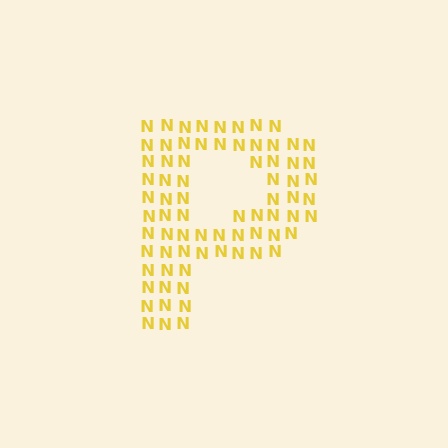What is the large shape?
The large shape is the letter P.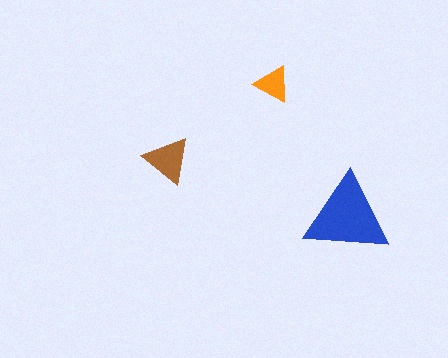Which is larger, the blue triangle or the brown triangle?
The blue one.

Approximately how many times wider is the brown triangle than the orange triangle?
About 1.5 times wider.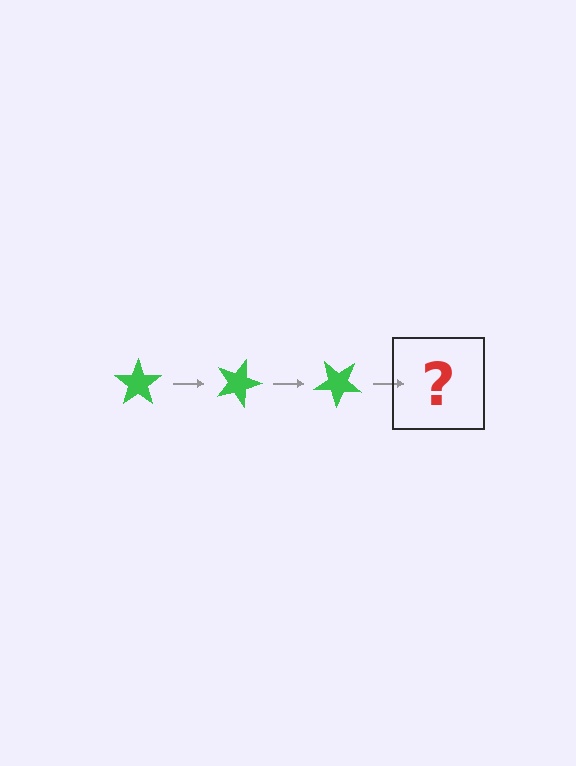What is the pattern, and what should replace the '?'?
The pattern is that the star rotates 20 degrees each step. The '?' should be a green star rotated 60 degrees.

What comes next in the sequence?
The next element should be a green star rotated 60 degrees.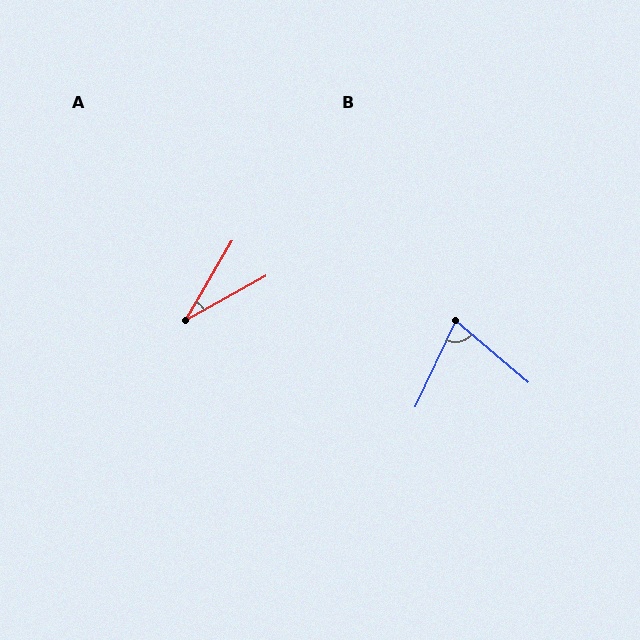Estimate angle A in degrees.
Approximately 31 degrees.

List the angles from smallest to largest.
A (31°), B (75°).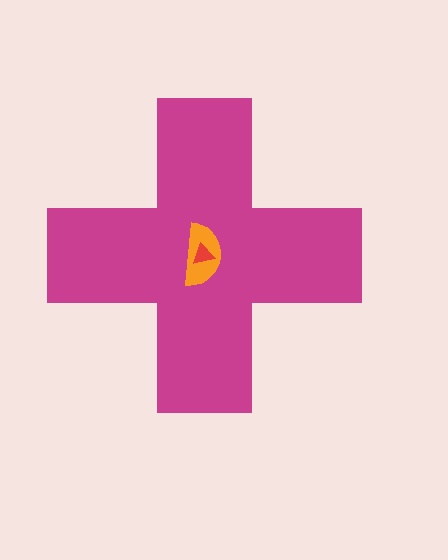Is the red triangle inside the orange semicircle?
Yes.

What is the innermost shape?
The red triangle.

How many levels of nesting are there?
3.